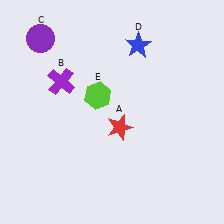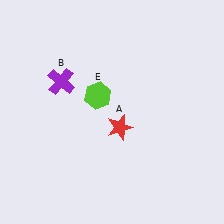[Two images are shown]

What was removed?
The purple circle (C), the blue star (D) were removed in Image 2.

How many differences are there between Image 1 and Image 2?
There are 2 differences between the two images.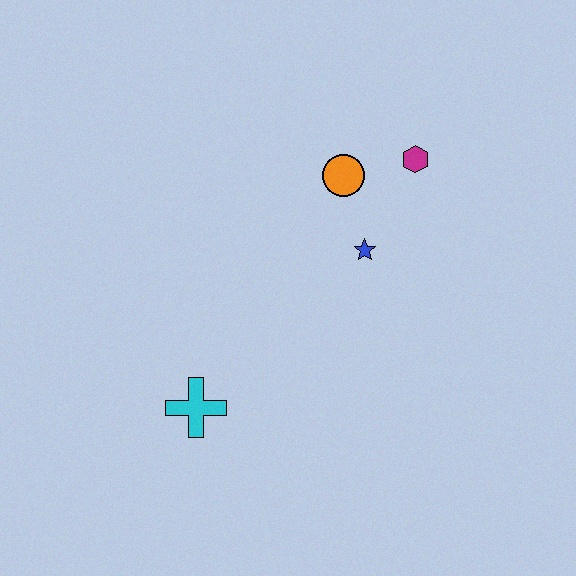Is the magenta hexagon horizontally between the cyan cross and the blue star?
No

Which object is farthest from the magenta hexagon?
The cyan cross is farthest from the magenta hexagon.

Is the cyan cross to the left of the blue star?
Yes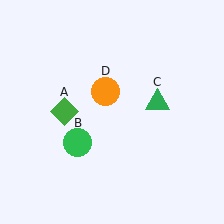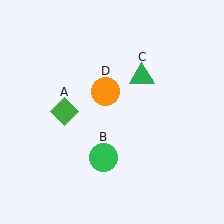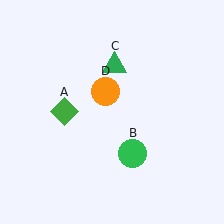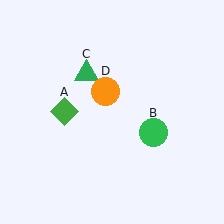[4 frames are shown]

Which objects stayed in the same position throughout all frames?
Green diamond (object A) and orange circle (object D) remained stationary.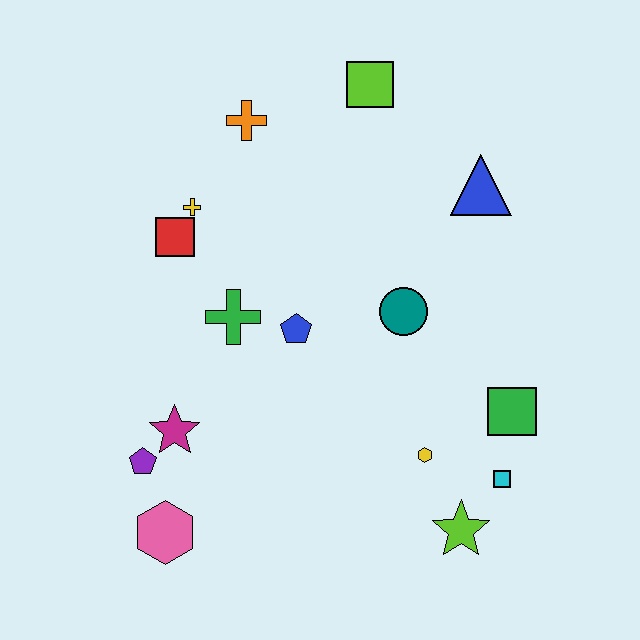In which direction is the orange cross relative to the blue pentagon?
The orange cross is above the blue pentagon.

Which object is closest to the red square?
The yellow cross is closest to the red square.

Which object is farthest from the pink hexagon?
The lime square is farthest from the pink hexagon.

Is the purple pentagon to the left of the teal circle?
Yes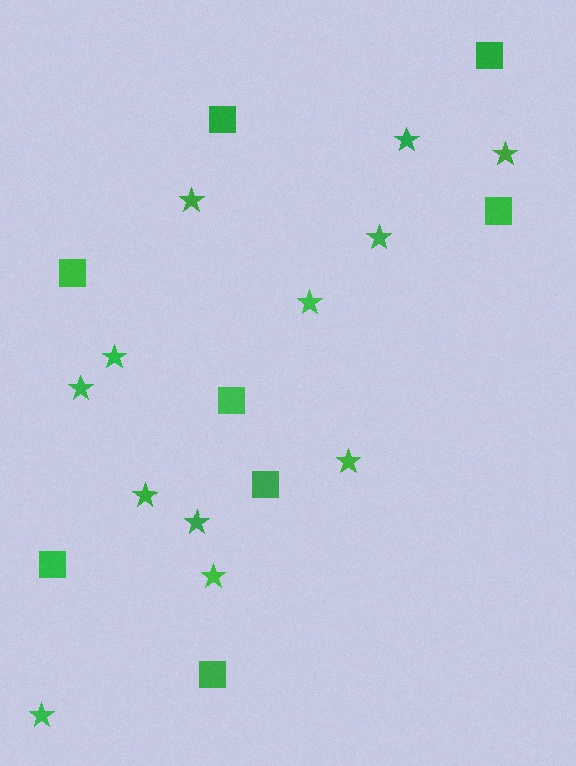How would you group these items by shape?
There are 2 groups: one group of stars (12) and one group of squares (8).